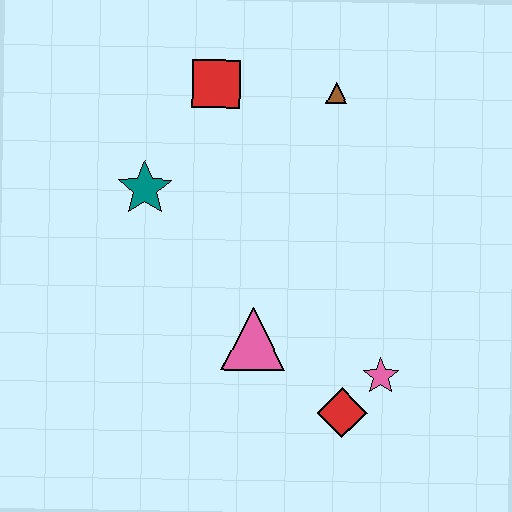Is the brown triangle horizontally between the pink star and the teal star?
Yes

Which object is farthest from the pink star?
The red square is farthest from the pink star.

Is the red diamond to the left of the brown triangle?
No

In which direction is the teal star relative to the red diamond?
The teal star is above the red diamond.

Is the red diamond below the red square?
Yes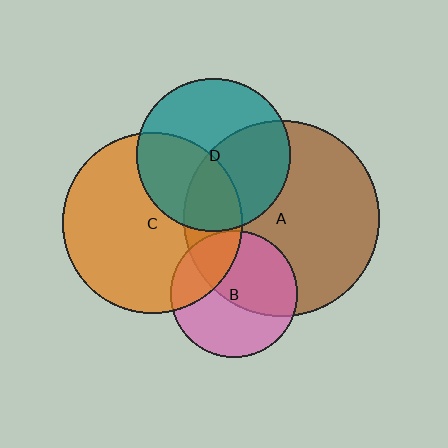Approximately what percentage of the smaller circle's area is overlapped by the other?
Approximately 20%.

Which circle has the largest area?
Circle A (brown).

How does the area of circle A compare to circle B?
Approximately 2.4 times.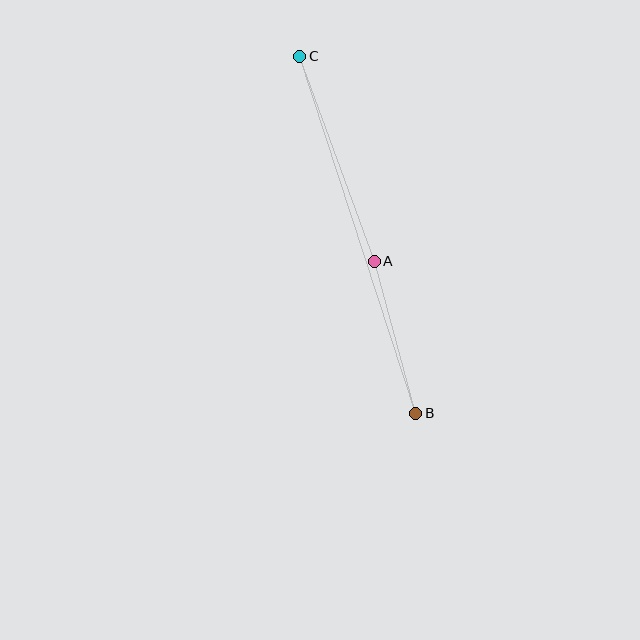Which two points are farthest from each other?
Points B and C are farthest from each other.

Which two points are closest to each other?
Points A and B are closest to each other.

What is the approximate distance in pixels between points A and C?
The distance between A and C is approximately 218 pixels.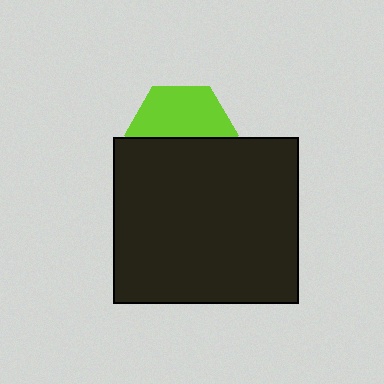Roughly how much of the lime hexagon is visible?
About half of it is visible (roughly 53%).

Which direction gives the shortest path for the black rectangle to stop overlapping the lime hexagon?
Moving down gives the shortest separation.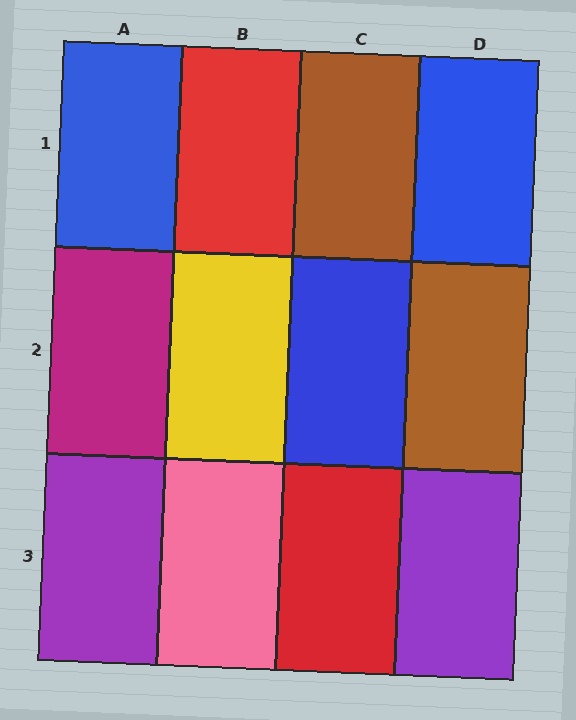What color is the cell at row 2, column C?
Blue.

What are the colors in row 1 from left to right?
Blue, red, brown, blue.